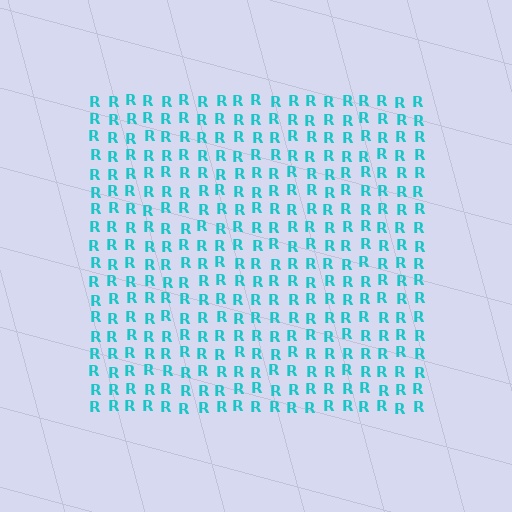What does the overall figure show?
The overall figure shows a square.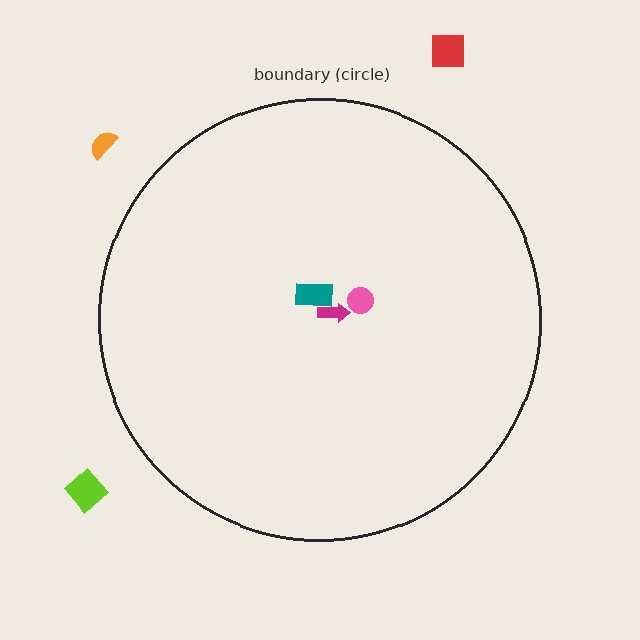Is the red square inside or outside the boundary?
Outside.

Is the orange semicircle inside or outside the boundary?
Outside.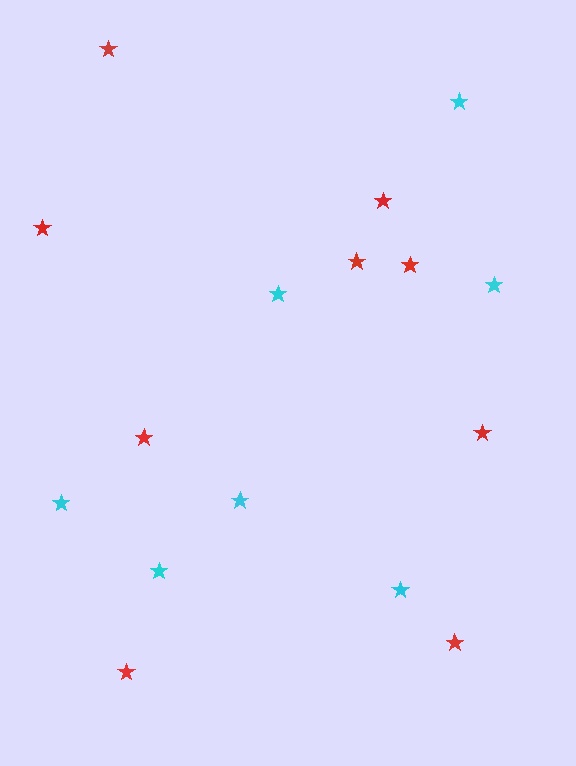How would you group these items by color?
There are 2 groups: one group of red stars (9) and one group of cyan stars (7).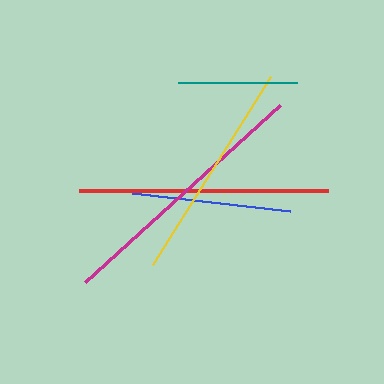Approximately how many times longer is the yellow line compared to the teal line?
The yellow line is approximately 1.9 times the length of the teal line.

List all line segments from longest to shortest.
From longest to shortest: magenta, red, yellow, blue, teal.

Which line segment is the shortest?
The teal line is the shortest at approximately 119 pixels.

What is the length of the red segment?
The red segment is approximately 249 pixels long.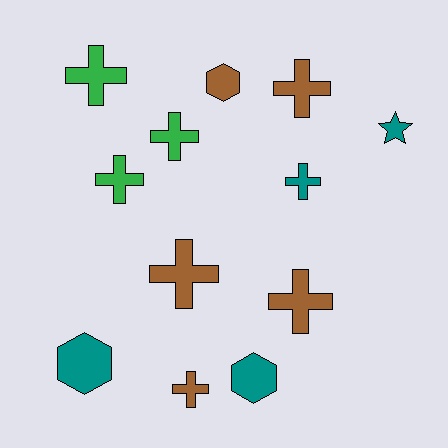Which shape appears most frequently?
Cross, with 8 objects.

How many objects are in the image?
There are 12 objects.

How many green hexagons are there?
There are no green hexagons.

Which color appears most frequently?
Brown, with 5 objects.